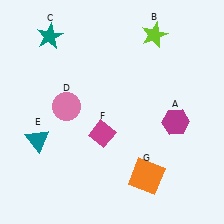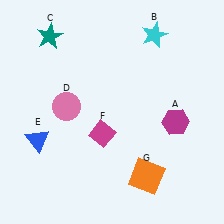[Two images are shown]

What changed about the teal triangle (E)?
In Image 1, E is teal. In Image 2, it changed to blue.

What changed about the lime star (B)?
In Image 1, B is lime. In Image 2, it changed to cyan.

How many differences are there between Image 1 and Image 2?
There are 2 differences between the two images.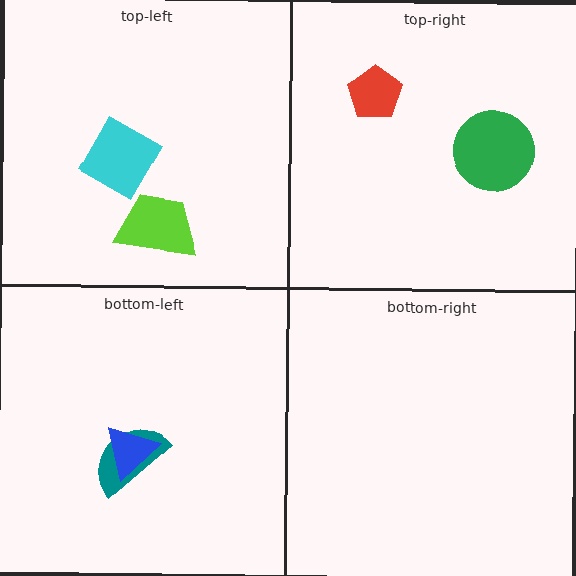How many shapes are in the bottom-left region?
2.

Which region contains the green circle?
The top-right region.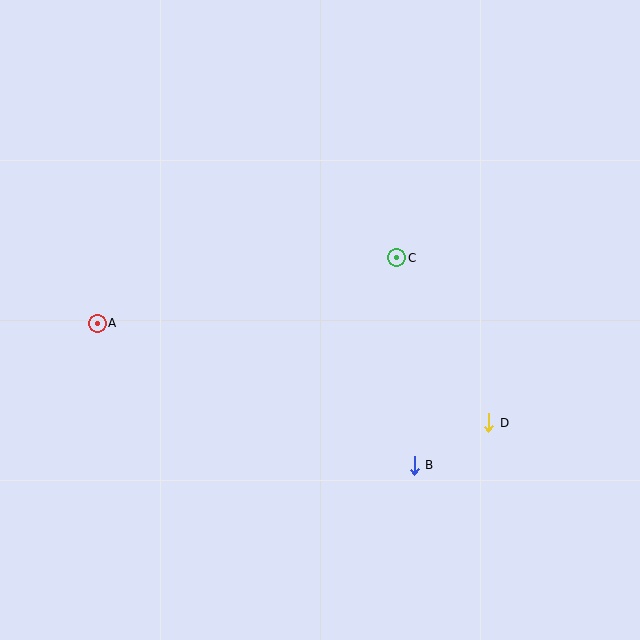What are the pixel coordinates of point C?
Point C is at (397, 258).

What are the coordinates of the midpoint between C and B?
The midpoint between C and B is at (405, 361).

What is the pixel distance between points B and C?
The distance between B and C is 208 pixels.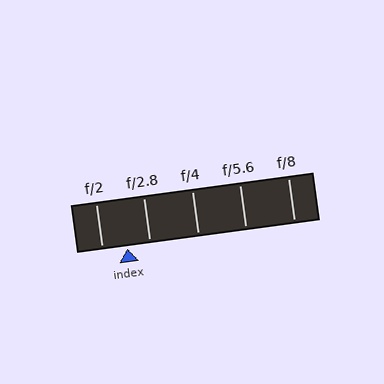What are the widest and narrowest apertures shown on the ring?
The widest aperture shown is f/2 and the narrowest is f/8.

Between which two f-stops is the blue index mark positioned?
The index mark is between f/2 and f/2.8.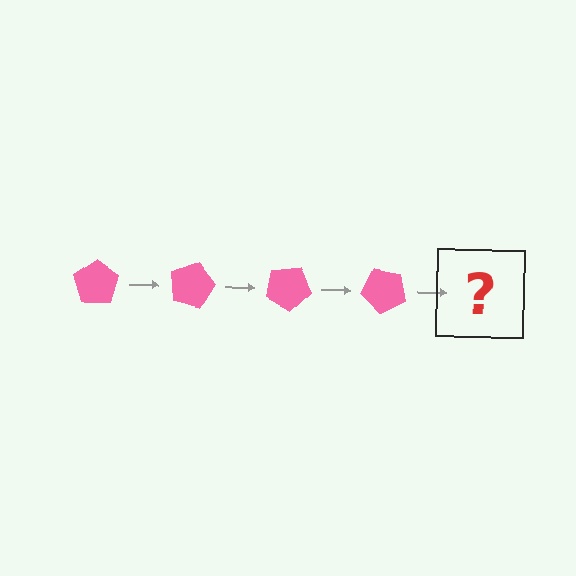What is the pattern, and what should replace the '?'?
The pattern is that the pentagon rotates 15 degrees each step. The '?' should be a pink pentagon rotated 60 degrees.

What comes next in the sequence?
The next element should be a pink pentagon rotated 60 degrees.